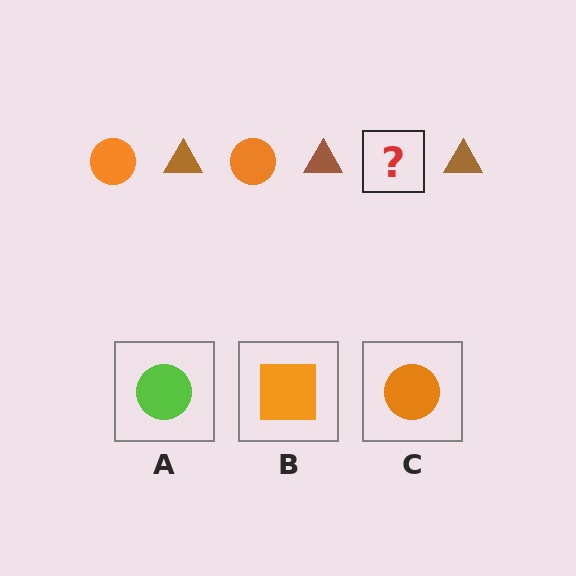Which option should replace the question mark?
Option C.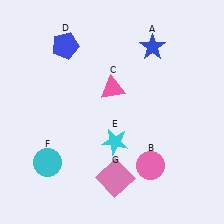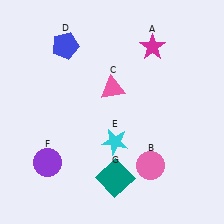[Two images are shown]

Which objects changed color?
A changed from blue to magenta. F changed from cyan to purple. G changed from pink to teal.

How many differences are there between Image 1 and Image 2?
There are 3 differences between the two images.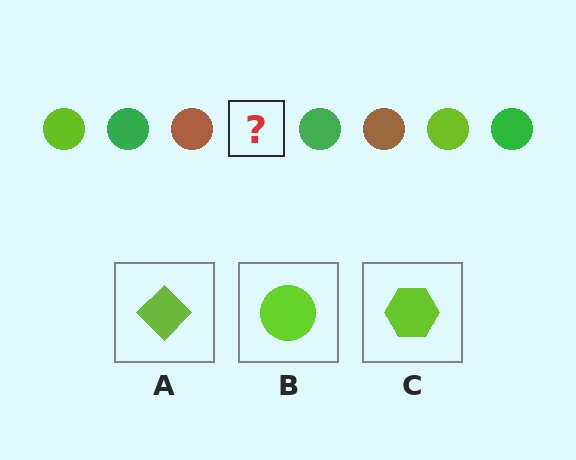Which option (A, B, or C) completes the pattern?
B.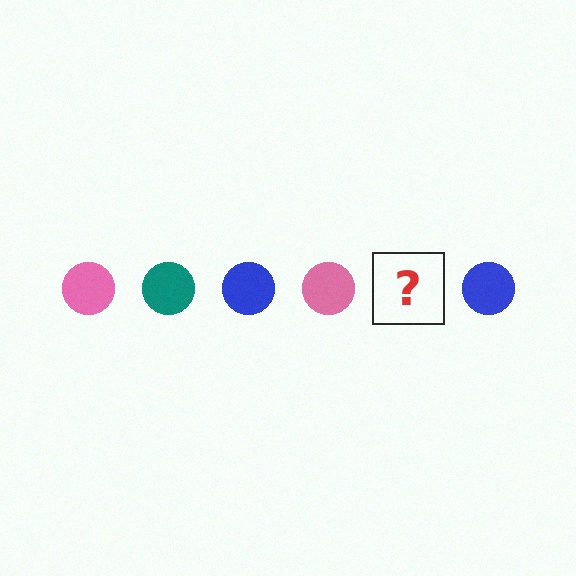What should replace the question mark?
The question mark should be replaced with a teal circle.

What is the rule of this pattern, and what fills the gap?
The rule is that the pattern cycles through pink, teal, blue circles. The gap should be filled with a teal circle.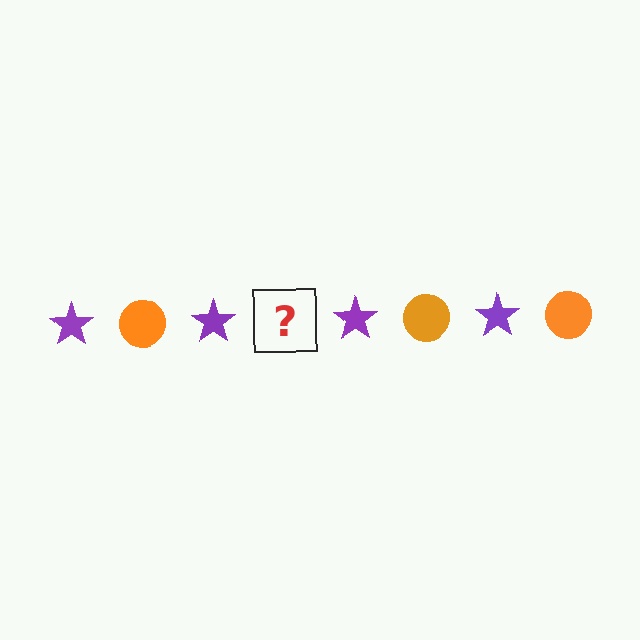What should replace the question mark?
The question mark should be replaced with an orange circle.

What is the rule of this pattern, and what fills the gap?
The rule is that the pattern alternates between purple star and orange circle. The gap should be filled with an orange circle.